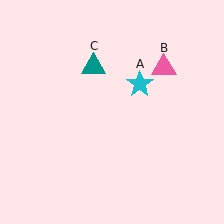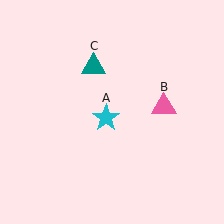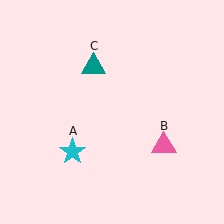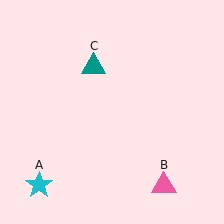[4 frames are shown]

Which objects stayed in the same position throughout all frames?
Teal triangle (object C) remained stationary.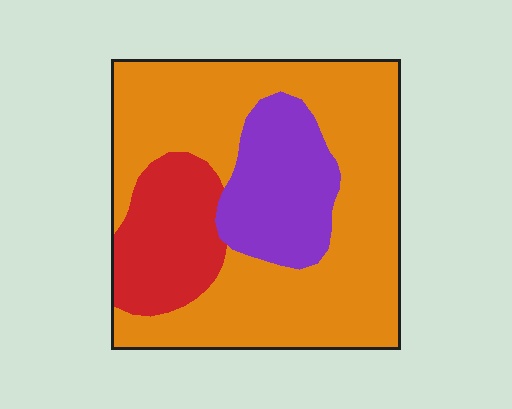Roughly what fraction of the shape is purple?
Purple takes up less than a quarter of the shape.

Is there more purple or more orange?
Orange.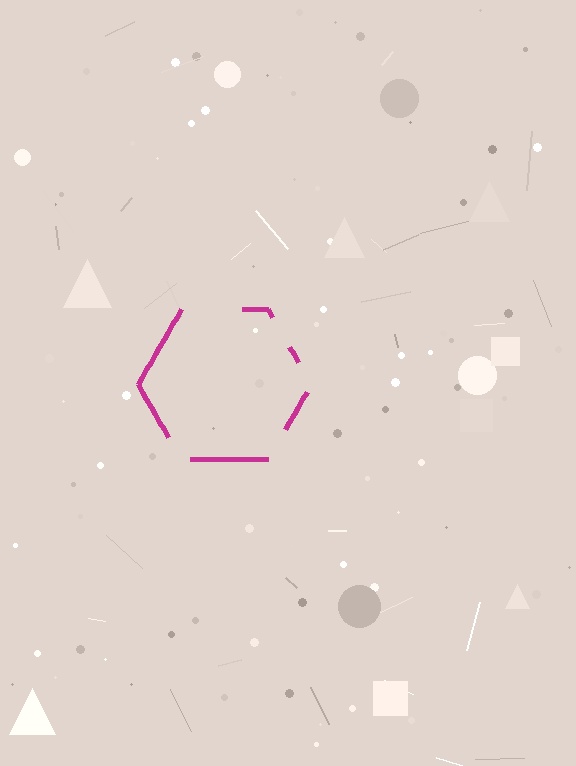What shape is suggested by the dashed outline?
The dashed outline suggests a hexagon.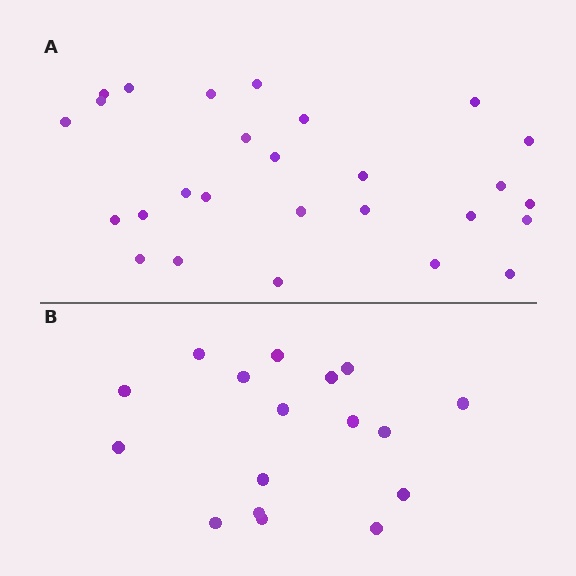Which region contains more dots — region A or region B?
Region A (the top region) has more dots.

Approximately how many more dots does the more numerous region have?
Region A has roughly 10 or so more dots than region B.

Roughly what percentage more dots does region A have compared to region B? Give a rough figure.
About 60% more.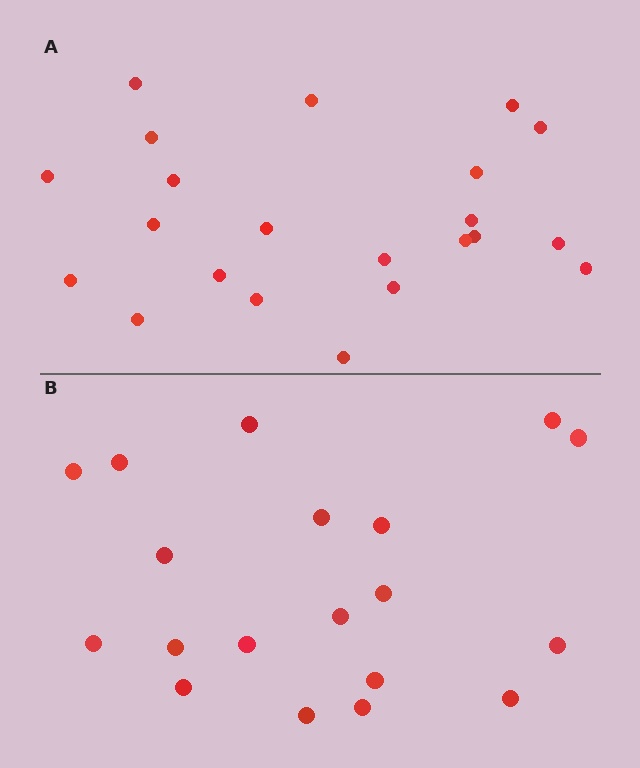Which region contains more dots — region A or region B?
Region A (the top region) has more dots.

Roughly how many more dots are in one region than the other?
Region A has just a few more — roughly 2 or 3 more dots than region B.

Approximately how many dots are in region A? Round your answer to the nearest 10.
About 20 dots. (The exact count is 22, which rounds to 20.)